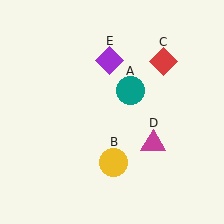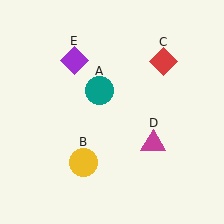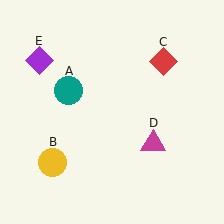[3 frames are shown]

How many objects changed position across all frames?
3 objects changed position: teal circle (object A), yellow circle (object B), purple diamond (object E).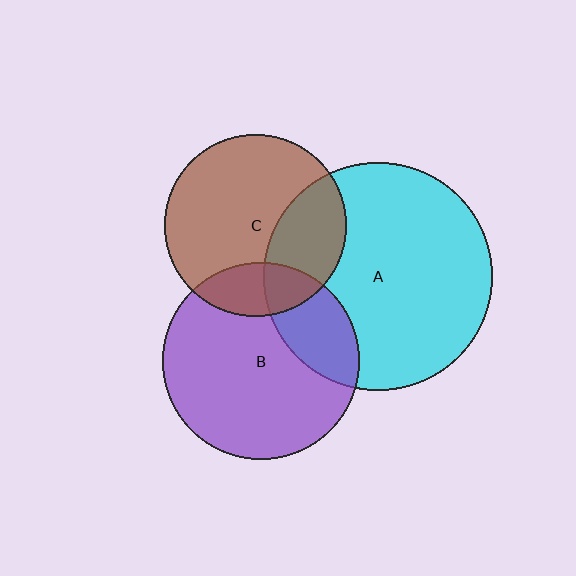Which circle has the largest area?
Circle A (cyan).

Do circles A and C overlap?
Yes.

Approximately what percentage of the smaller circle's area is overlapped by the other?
Approximately 30%.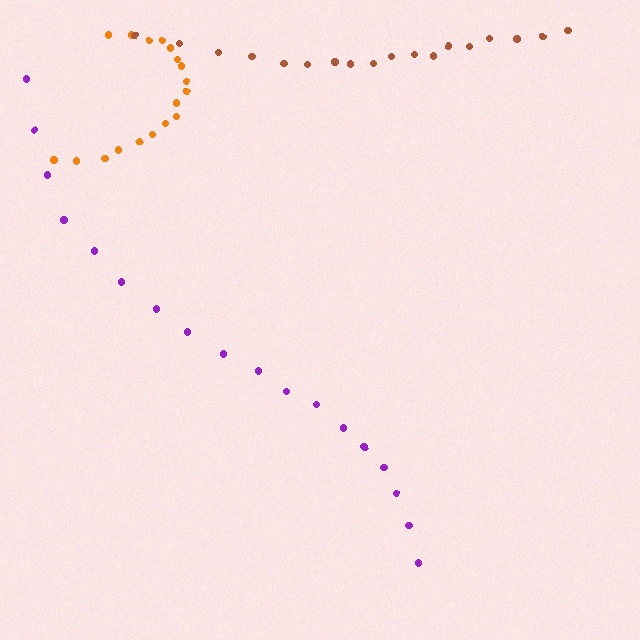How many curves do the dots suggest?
There are 3 distinct paths.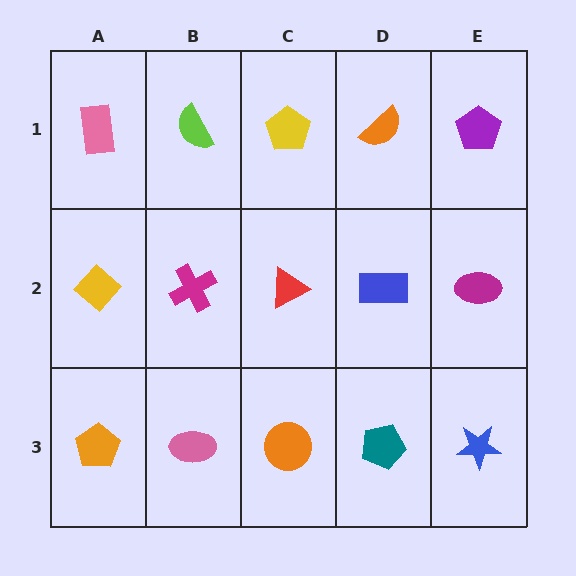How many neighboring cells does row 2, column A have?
3.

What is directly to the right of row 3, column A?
A pink ellipse.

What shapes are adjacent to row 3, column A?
A yellow diamond (row 2, column A), a pink ellipse (row 3, column B).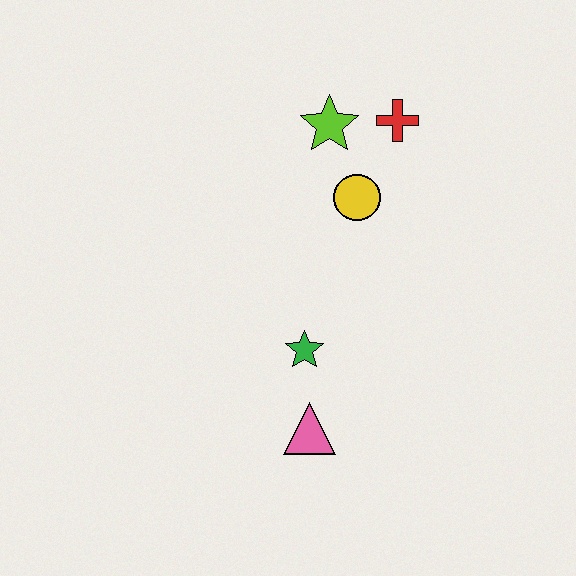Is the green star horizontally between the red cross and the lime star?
No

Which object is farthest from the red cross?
The pink triangle is farthest from the red cross.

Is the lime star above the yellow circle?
Yes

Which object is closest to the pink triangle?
The green star is closest to the pink triangle.